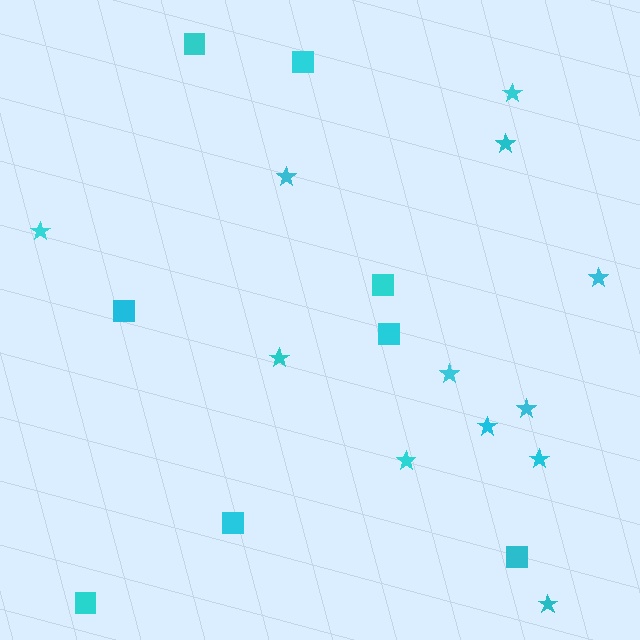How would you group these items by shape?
There are 2 groups: one group of squares (8) and one group of stars (12).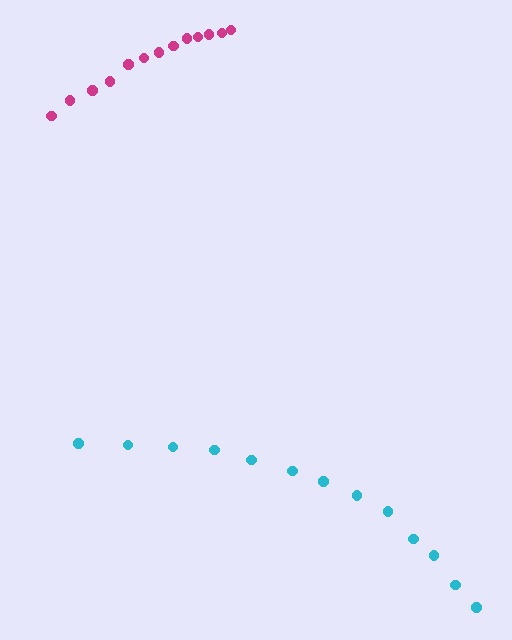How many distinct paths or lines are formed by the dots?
There are 2 distinct paths.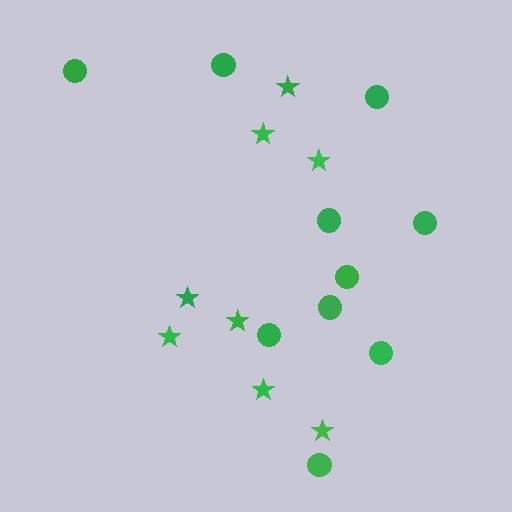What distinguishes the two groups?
There are 2 groups: one group of circles (10) and one group of stars (8).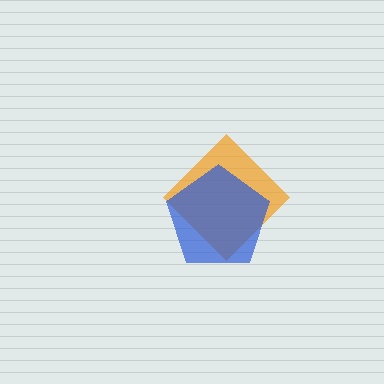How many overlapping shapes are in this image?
There are 2 overlapping shapes in the image.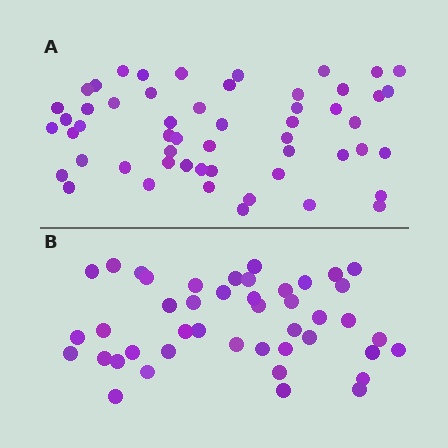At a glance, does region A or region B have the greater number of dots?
Region A (the top region) has more dots.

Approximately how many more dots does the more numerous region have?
Region A has roughly 10 or so more dots than region B.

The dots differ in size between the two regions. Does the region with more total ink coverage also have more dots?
No. Region B has more total ink coverage because its dots are larger, but region A actually contains more individual dots. Total area can be misleading — the number of items is what matters here.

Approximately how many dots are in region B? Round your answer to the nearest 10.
About 40 dots. (The exact count is 44, which rounds to 40.)